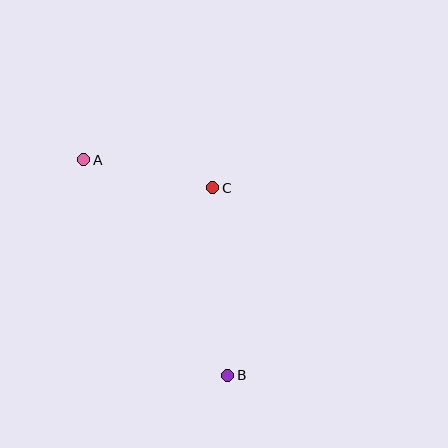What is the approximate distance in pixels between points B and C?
The distance between B and C is approximately 188 pixels.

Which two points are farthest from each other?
Points A and B are farthest from each other.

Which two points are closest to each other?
Points A and C are closest to each other.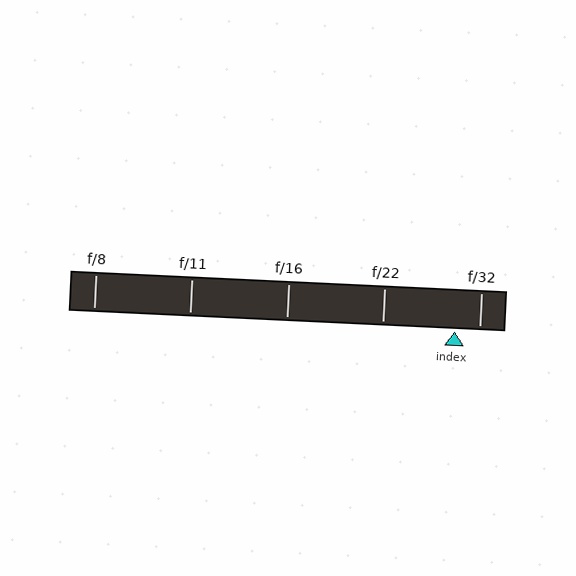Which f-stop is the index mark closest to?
The index mark is closest to f/32.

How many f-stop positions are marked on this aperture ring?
There are 5 f-stop positions marked.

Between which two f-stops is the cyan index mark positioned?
The index mark is between f/22 and f/32.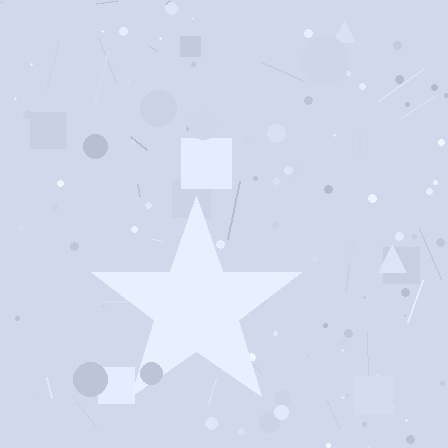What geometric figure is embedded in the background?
A star is embedded in the background.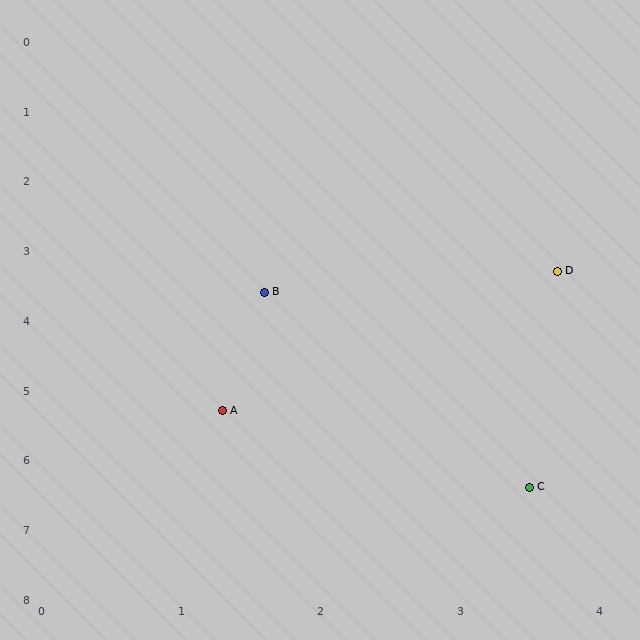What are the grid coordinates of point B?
Point B is at approximately (1.6, 3.6).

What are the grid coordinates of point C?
Point C is at approximately (3.5, 6.4).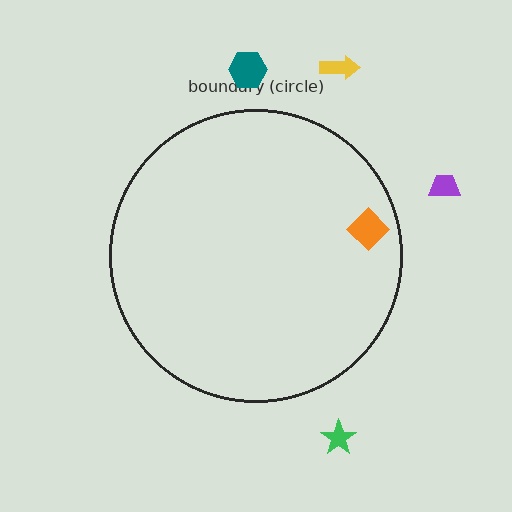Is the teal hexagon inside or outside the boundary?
Outside.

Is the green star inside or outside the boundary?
Outside.